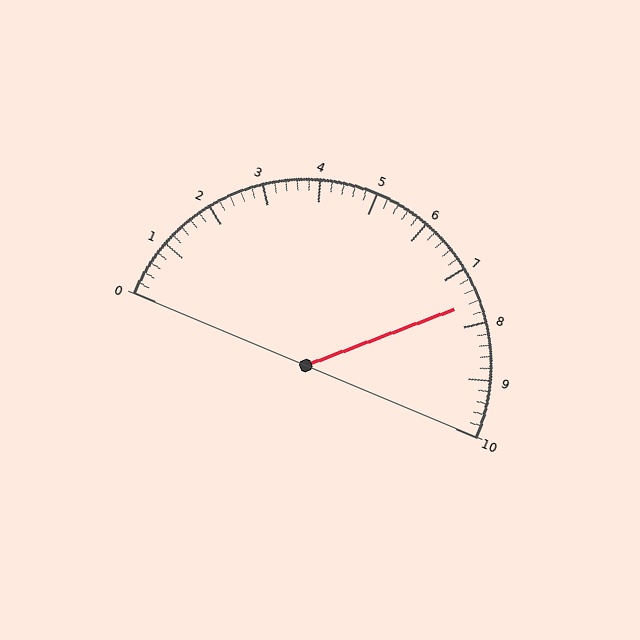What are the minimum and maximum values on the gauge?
The gauge ranges from 0 to 10.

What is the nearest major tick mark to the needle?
The nearest major tick mark is 8.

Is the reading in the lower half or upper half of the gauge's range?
The reading is in the upper half of the range (0 to 10).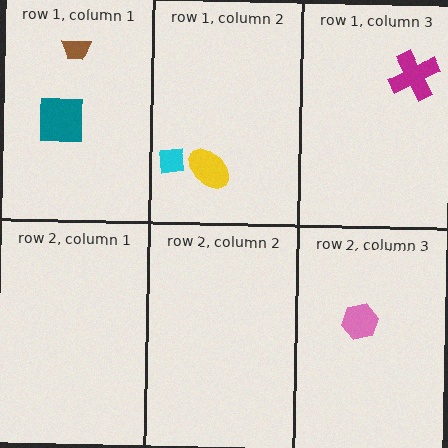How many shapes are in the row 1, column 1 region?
2.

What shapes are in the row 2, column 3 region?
The pink hexagon.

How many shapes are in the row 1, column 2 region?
2.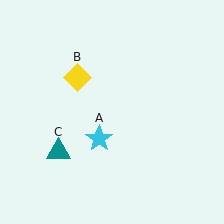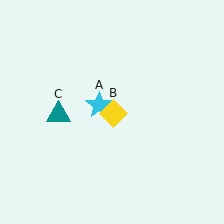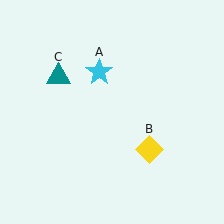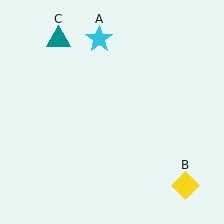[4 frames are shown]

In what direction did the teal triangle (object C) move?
The teal triangle (object C) moved up.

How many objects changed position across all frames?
3 objects changed position: cyan star (object A), yellow diamond (object B), teal triangle (object C).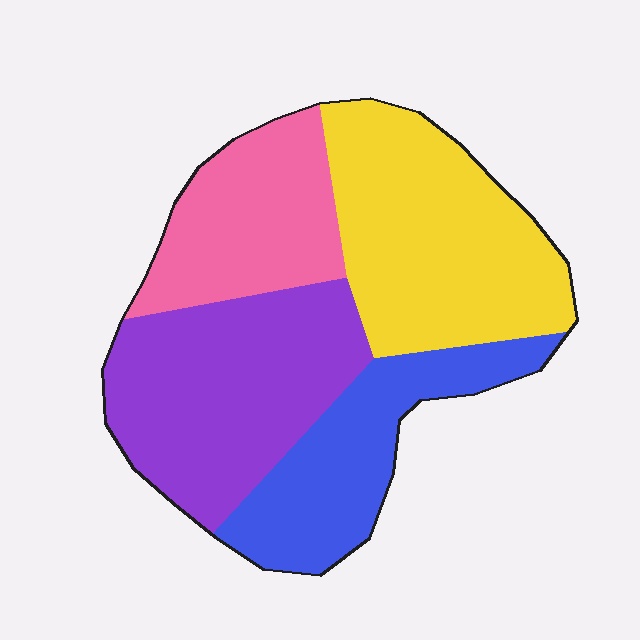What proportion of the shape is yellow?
Yellow takes up between a sixth and a third of the shape.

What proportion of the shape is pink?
Pink takes up about one fifth (1/5) of the shape.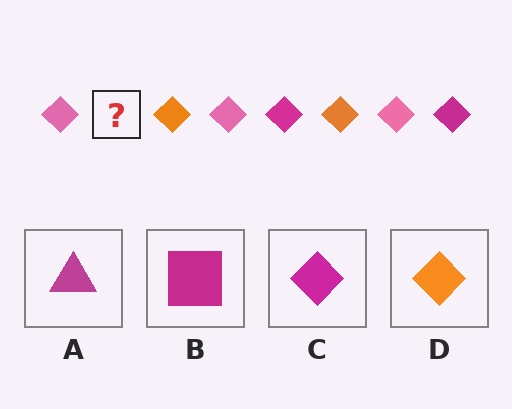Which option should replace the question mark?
Option C.